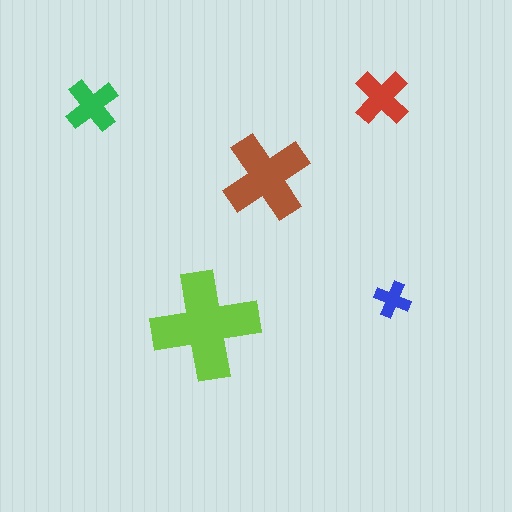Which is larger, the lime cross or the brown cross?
The lime one.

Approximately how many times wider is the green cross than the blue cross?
About 1.5 times wider.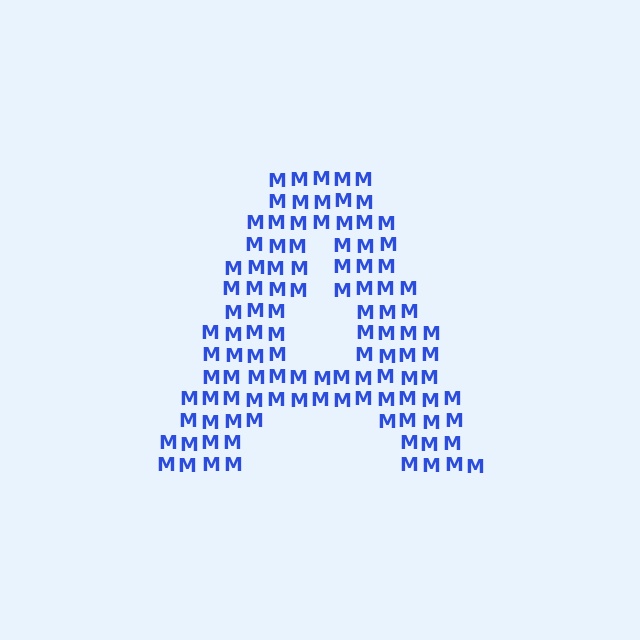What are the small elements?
The small elements are letter M's.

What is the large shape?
The large shape is the letter A.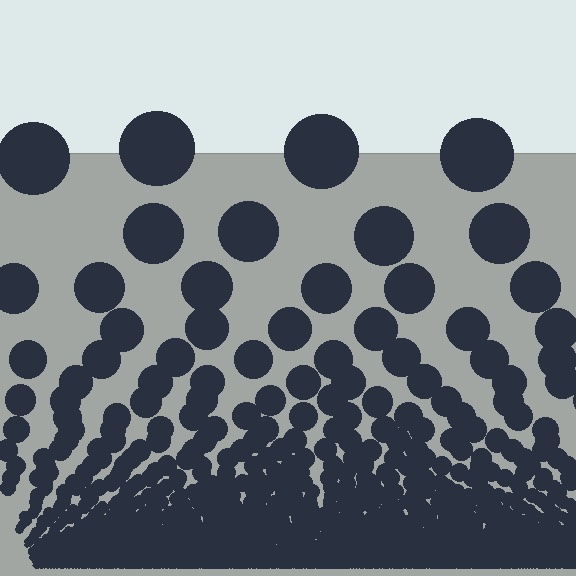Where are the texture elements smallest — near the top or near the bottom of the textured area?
Near the bottom.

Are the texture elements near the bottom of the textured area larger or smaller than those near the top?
Smaller. The gradient is inverted — elements near the bottom are smaller and denser.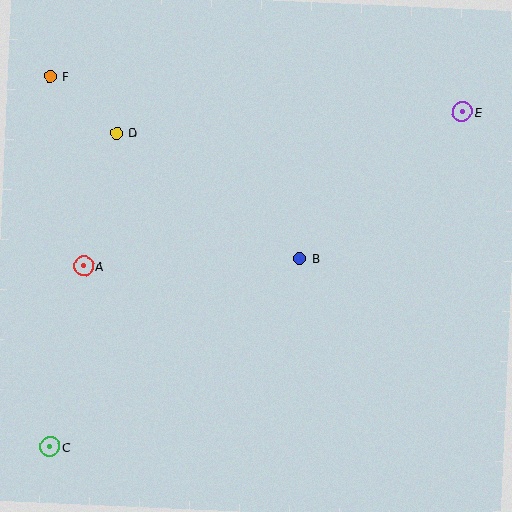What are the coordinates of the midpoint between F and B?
The midpoint between F and B is at (175, 167).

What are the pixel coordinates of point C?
Point C is at (50, 447).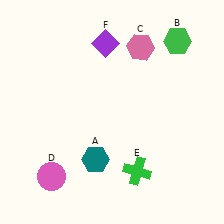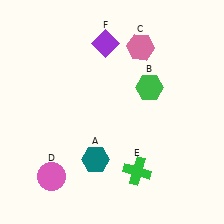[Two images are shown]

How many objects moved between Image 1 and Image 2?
1 object moved between the two images.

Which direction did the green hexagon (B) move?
The green hexagon (B) moved down.